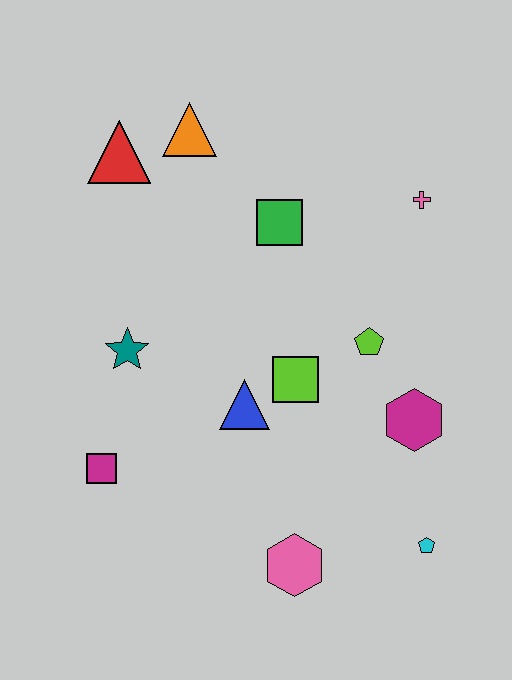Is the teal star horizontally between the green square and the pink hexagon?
No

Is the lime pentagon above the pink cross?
No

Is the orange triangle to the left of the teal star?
No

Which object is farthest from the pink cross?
The magenta square is farthest from the pink cross.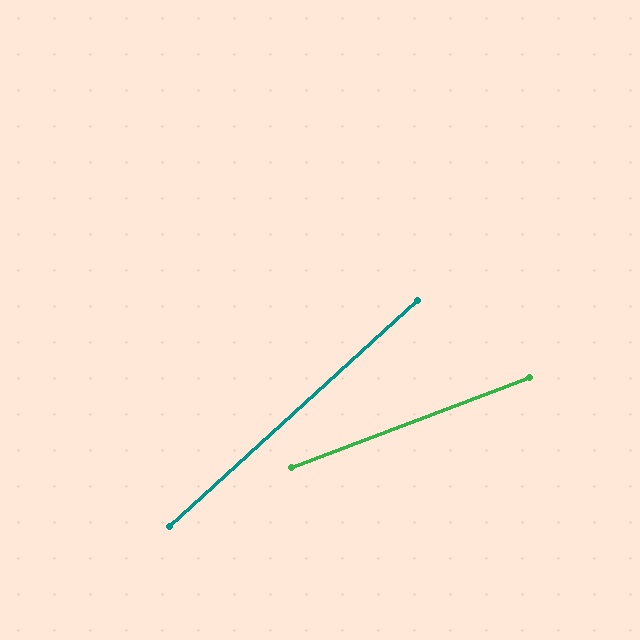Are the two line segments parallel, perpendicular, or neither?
Neither parallel nor perpendicular — they differ by about 21°.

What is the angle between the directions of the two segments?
Approximately 21 degrees.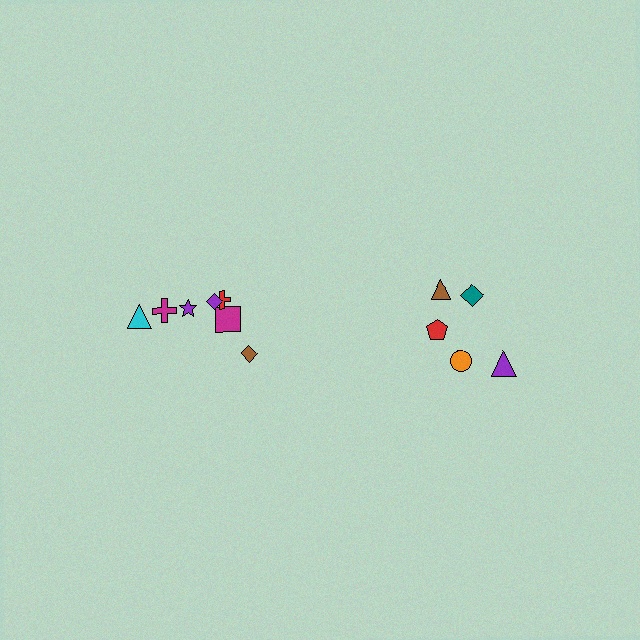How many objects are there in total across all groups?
There are 12 objects.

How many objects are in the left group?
There are 7 objects.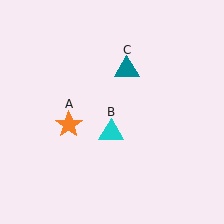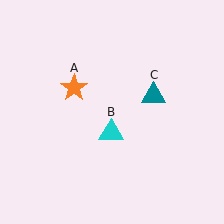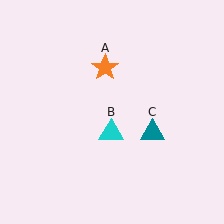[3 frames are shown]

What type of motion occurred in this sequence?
The orange star (object A), teal triangle (object C) rotated clockwise around the center of the scene.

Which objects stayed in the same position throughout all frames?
Cyan triangle (object B) remained stationary.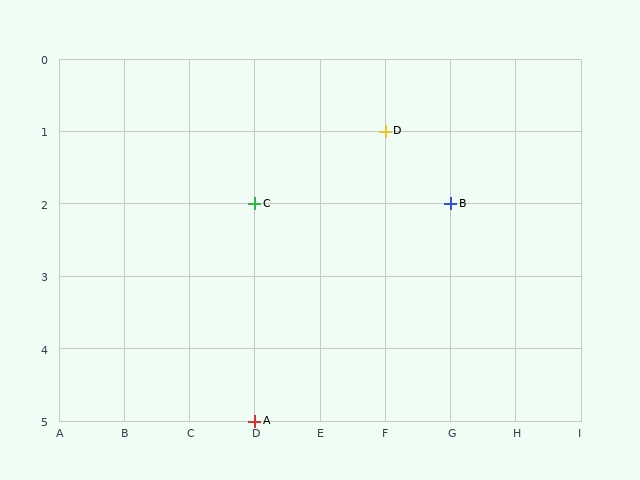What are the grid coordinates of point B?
Point B is at grid coordinates (G, 2).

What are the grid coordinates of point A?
Point A is at grid coordinates (D, 5).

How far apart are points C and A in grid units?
Points C and A are 3 rows apart.